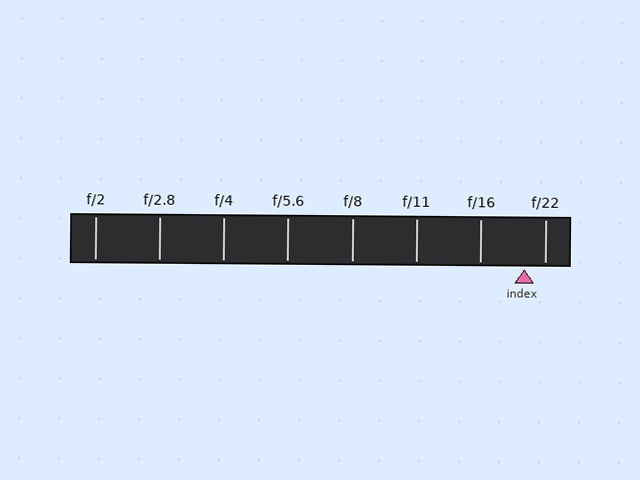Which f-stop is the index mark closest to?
The index mark is closest to f/22.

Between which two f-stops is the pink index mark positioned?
The index mark is between f/16 and f/22.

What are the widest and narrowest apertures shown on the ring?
The widest aperture shown is f/2 and the narrowest is f/22.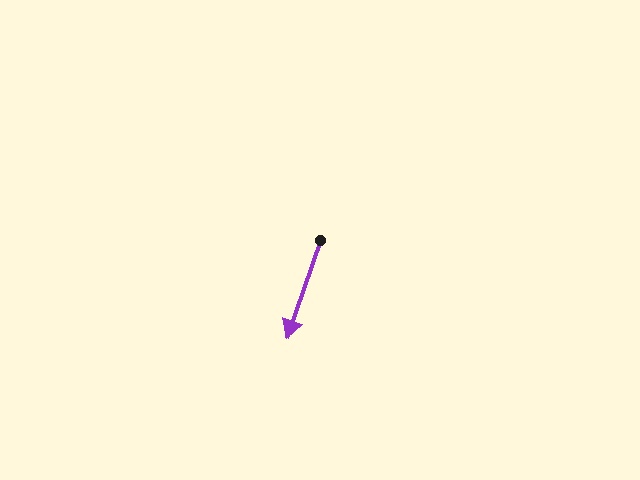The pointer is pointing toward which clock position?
Roughly 7 o'clock.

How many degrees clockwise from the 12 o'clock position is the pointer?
Approximately 199 degrees.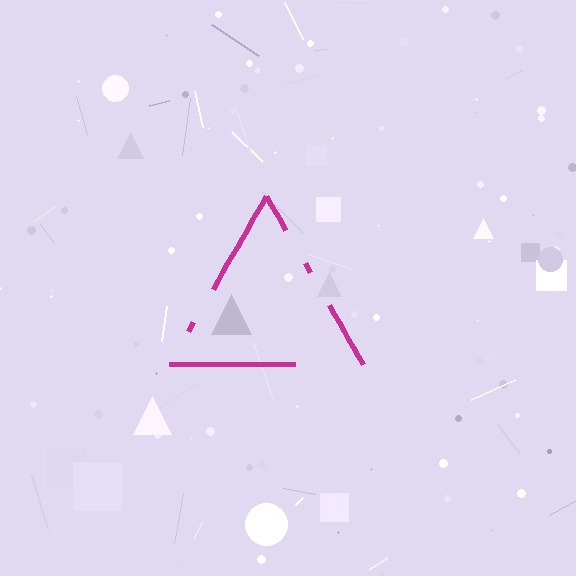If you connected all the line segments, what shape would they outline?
They would outline a triangle.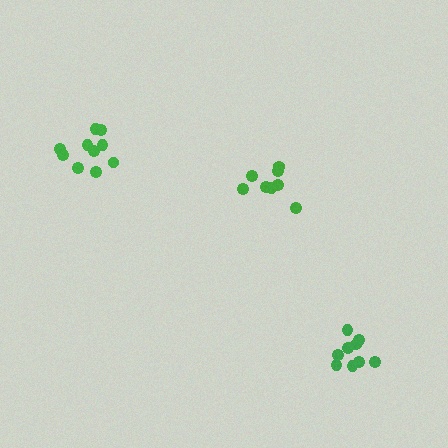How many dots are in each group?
Group 1: 10 dots, Group 2: 8 dots, Group 3: 9 dots (27 total).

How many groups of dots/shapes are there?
There are 3 groups.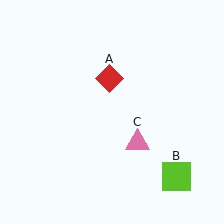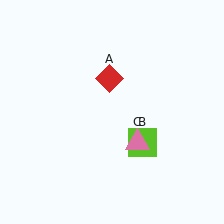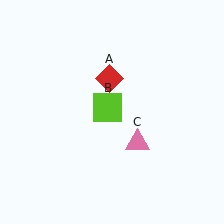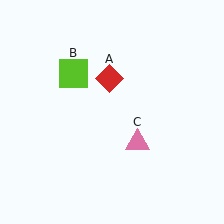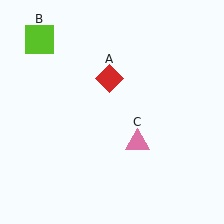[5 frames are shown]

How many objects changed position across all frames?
1 object changed position: lime square (object B).